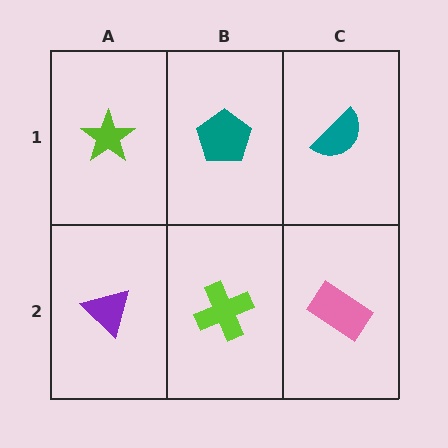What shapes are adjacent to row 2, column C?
A teal semicircle (row 1, column C), a lime cross (row 2, column B).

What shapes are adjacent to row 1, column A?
A purple triangle (row 2, column A), a teal pentagon (row 1, column B).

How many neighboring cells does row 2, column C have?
2.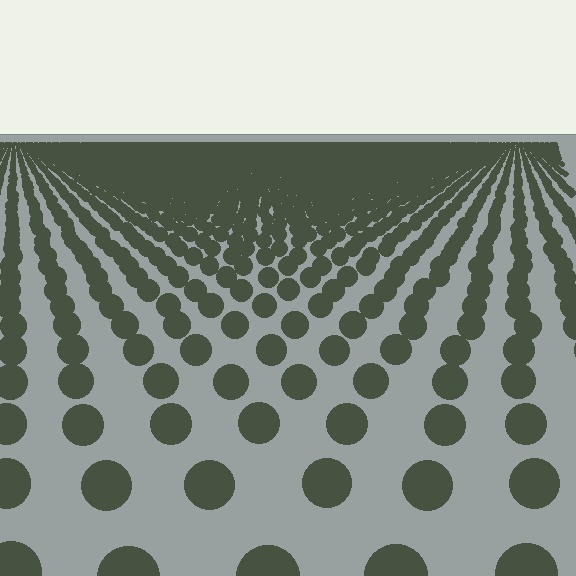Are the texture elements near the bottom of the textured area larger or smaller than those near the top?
Larger. Near the bottom, elements are closer to the viewer and appear at a bigger on-screen size.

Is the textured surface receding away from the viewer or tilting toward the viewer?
The surface is receding away from the viewer. Texture elements get smaller and denser toward the top.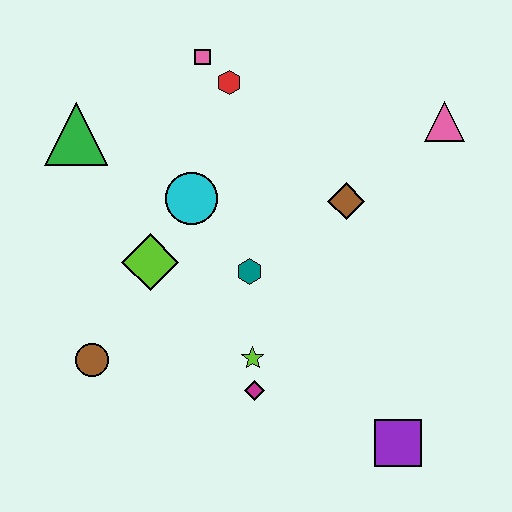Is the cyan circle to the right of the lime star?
No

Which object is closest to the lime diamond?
The cyan circle is closest to the lime diamond.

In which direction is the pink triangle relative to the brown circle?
The pink triangle is to the right of the brown circle.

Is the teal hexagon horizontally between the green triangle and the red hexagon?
No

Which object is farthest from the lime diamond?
The pink triangle is farthest from the lime diamond.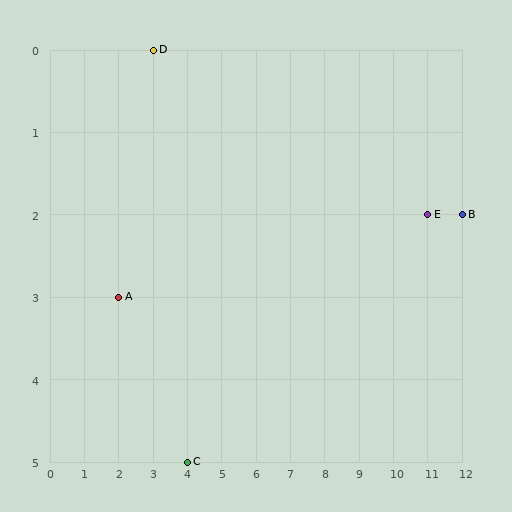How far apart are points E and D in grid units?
Points E and D are 8 columns and 2 rows apart (about 8.2 grid units diagonally).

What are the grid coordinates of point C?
Point C is at grid coordinates (4, 5).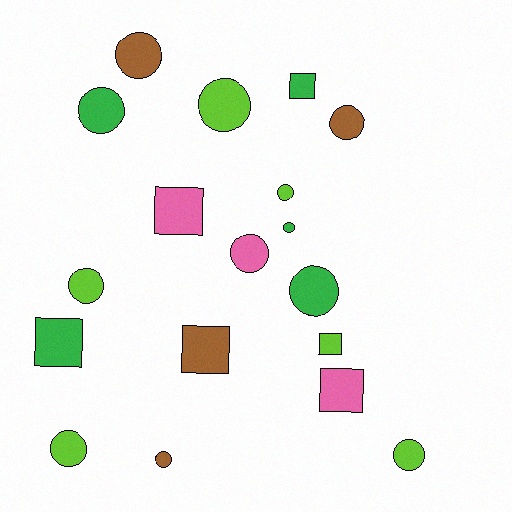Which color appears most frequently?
Lime, with 6 objects.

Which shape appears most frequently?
Circle, with 12 objects.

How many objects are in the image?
There are 18 objects.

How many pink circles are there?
There is 1 pink circle.